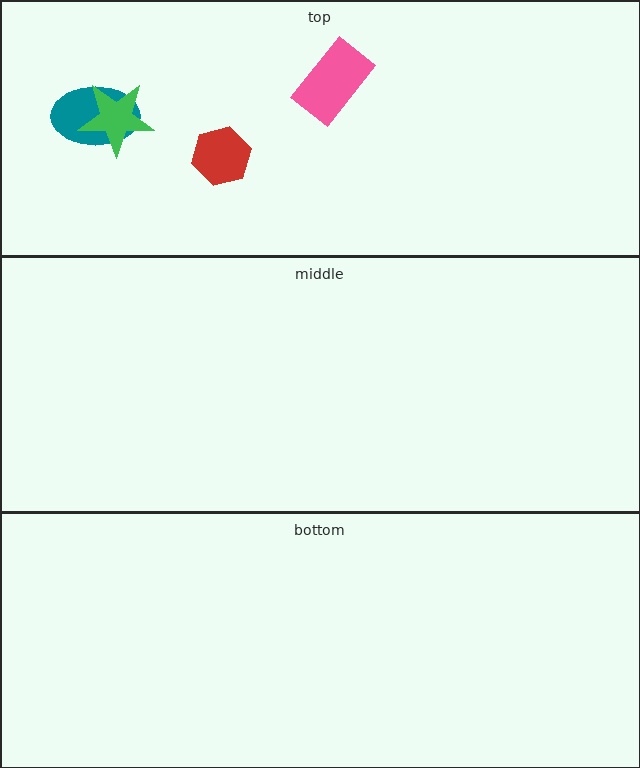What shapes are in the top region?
The red hexagon, the teal ellipse, the green star, the pink rectangle.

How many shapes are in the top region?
4.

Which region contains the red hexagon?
The top region.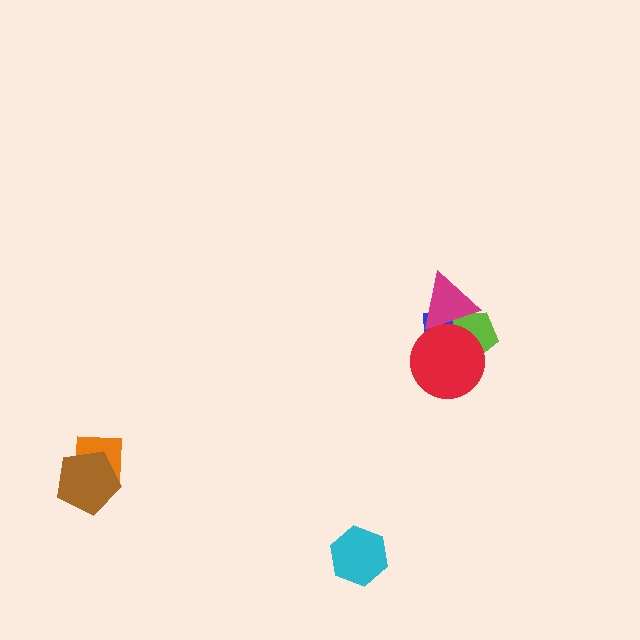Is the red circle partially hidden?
Yes, it is partially covered by another shape.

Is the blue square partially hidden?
Yes, it is partially covered by another shape.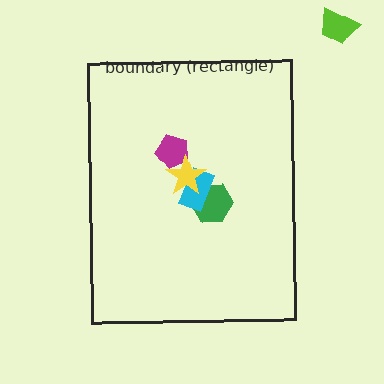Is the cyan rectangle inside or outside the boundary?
Inside.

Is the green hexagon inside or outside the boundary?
Inside.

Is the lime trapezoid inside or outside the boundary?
Outside.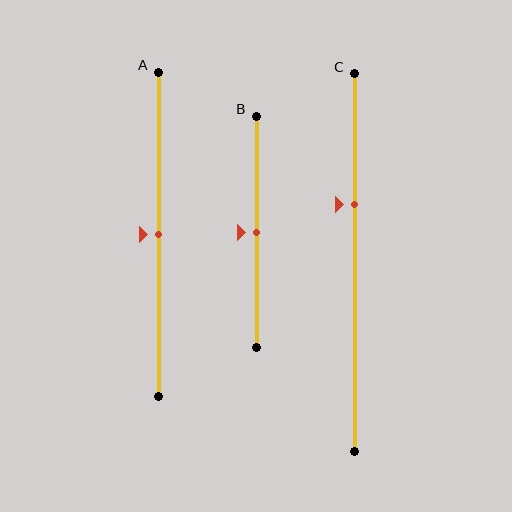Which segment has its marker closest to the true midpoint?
Segment A has its marker closest to the true midpoint.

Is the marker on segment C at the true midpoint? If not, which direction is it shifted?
No, the marker on segment C is shifted upward by about 16% of the segment length.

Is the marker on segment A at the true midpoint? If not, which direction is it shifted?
Yes, the marker on segment A is at the true midpoint.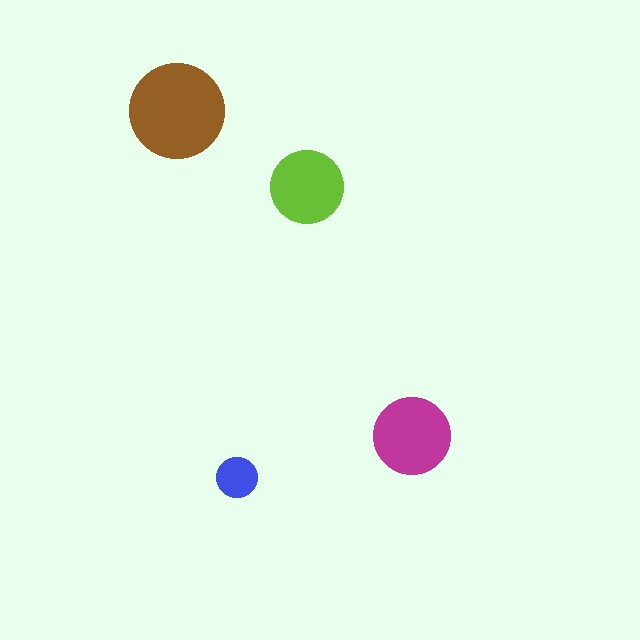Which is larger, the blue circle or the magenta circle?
The magenta one.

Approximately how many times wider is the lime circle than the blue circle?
About 2 times wider.